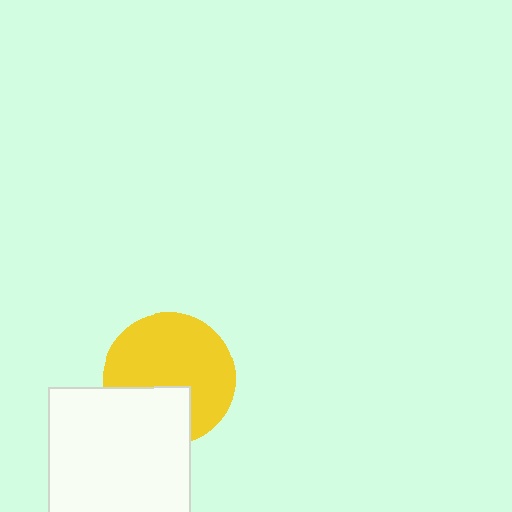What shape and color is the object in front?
The object in front is a white square.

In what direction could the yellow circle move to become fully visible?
The yellow circle could move up. That would shift it out from behind the white square entirely.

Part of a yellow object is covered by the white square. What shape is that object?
It is a circle.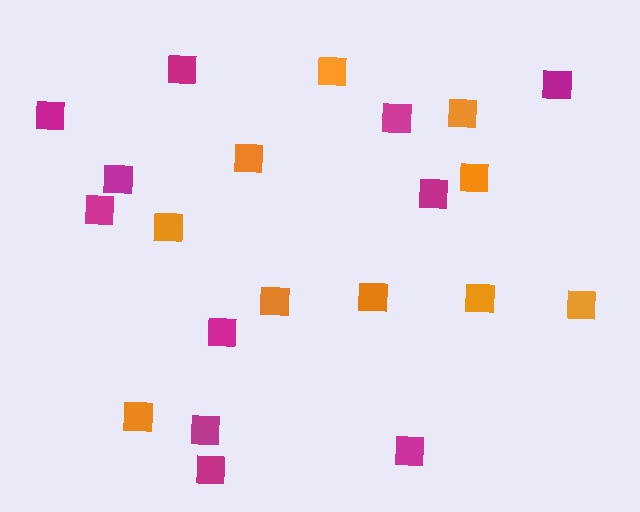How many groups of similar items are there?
There are 2 groups: one group of magenta squares (11) and one group of orange squares (10).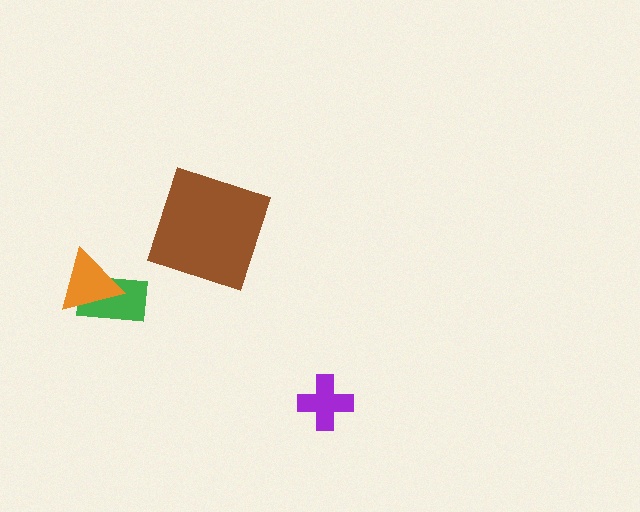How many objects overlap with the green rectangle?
1 object overlaps with the green rectangle.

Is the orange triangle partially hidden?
No, no other shape covers it.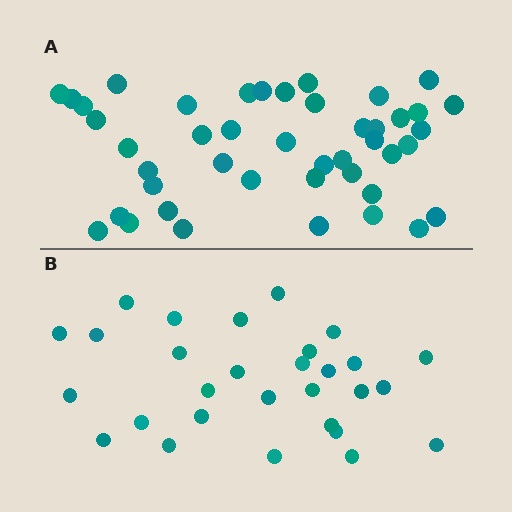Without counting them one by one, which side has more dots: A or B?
Region A (the top region) has more dots.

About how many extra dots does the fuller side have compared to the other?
Region A has approximately 15 more dots than region B.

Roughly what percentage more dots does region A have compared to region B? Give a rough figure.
About 50% more.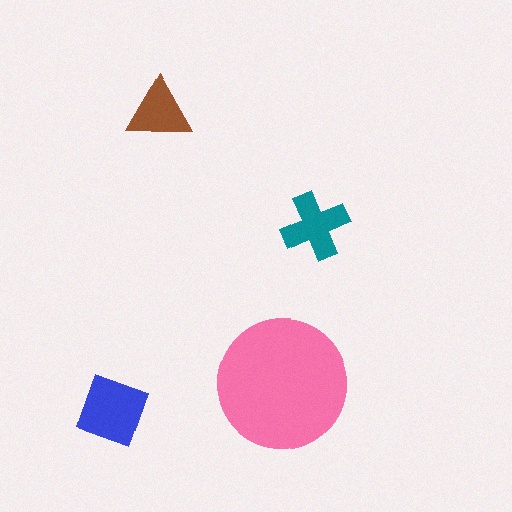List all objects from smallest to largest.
The brown triangle, the teal cross, the blue square, the pink circle.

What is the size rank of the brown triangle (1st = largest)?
4th.